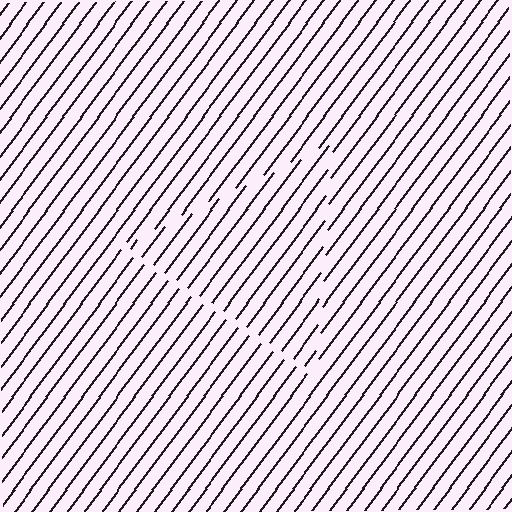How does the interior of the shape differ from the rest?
The interior of the shape contains the same grating, shifted by half a period — the contour is defined by the phase discontinuity where line-ends from the inner and outer gratings abut.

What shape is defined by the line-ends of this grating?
An illusory triangle. The interior of the shape contains the same grating, shifted by half a period — the contour is defined by the phase discontinuity where line-ends from the inner and outer gratings abut.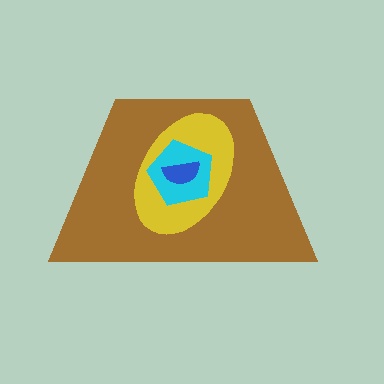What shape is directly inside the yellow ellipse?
The cyan pentagon.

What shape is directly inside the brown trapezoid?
The yellow ellipse.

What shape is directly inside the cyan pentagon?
The blue semicircle.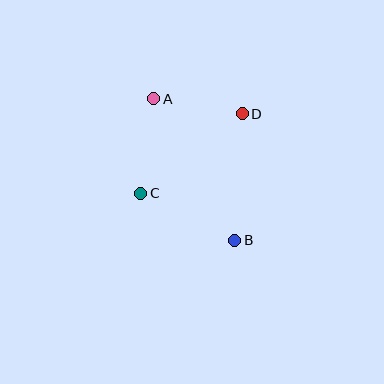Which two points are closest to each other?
Points A and D are closest to each other.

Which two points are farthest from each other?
Points A and B are farthest from each other.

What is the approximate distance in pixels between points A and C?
The distance between A and C is approximately 95 pixels.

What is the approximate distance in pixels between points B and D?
The distance between B and D is approximately 127 pixels.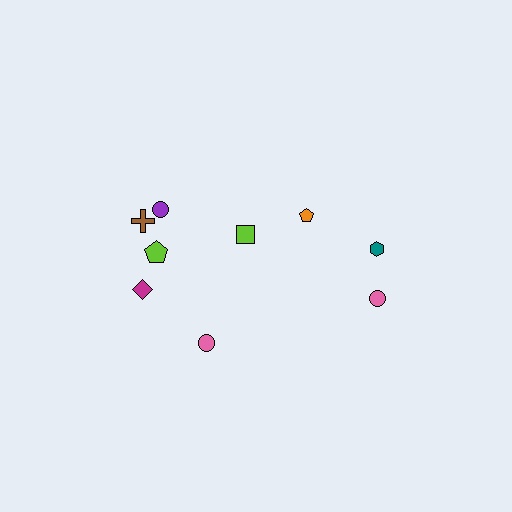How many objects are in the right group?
There are 3 objects.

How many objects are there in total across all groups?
There are 9 objects.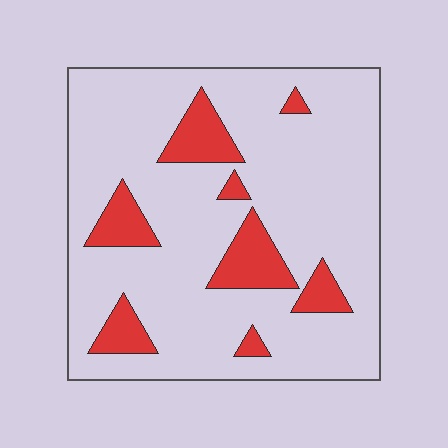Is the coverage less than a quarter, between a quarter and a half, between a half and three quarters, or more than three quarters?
Less than a quarter.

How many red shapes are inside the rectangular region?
8.